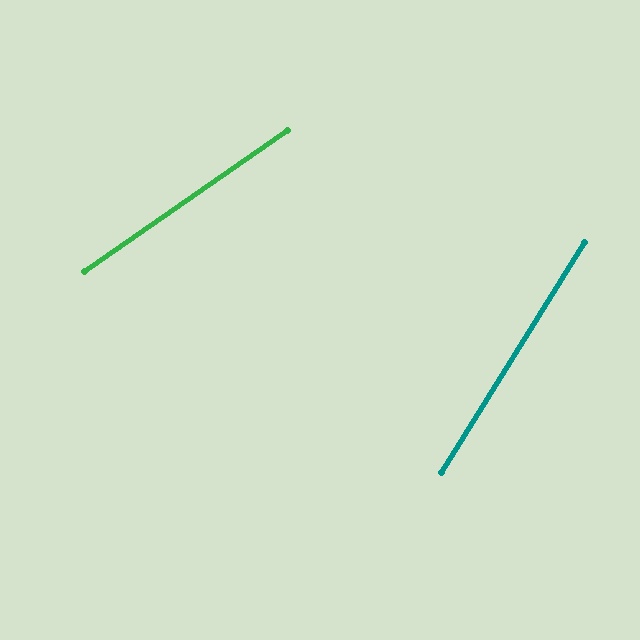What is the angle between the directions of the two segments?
Approximately 23 degrees.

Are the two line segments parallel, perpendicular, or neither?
Neither parallel nor perpendicular — they differ by about 23°.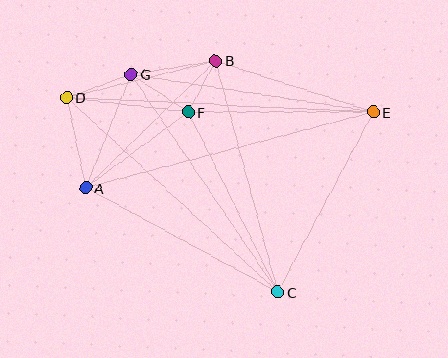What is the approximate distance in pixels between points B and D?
The distance between B and D is approximately 154 pixels.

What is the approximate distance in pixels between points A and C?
The distance between A and C is approximately 219 pixels.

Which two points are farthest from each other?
Points D and E are farthest from each other.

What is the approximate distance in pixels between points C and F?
The distance between C and F is approximately 201 pixels.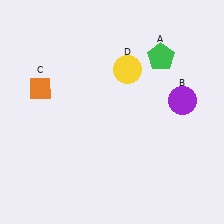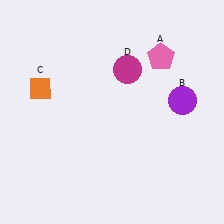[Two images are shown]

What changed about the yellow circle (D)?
In Image 1, D is yellow. In Image 2, it changed to magenta.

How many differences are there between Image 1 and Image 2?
There are 2 differences between the two images.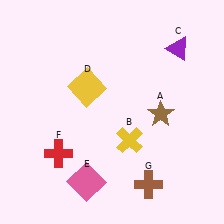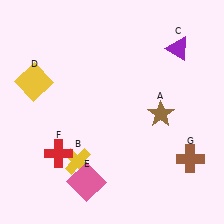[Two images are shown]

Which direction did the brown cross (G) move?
The brown cross (G) moved right.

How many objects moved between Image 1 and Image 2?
3 objects moved between the two images.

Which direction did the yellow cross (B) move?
The yellow cross (B) moved left.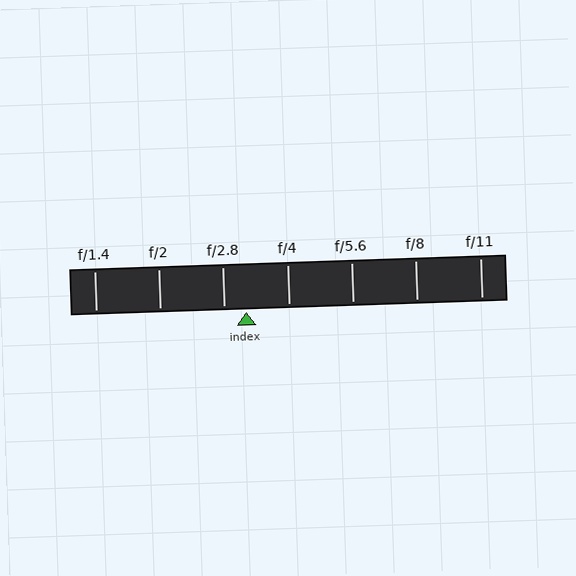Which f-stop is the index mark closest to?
The index mark is closest to f/2.8.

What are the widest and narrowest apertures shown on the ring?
The widest aperture shown is f/1.4 and the narrowest is f/11.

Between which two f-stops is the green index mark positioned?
The index mark is between f/2.8 and f/4.